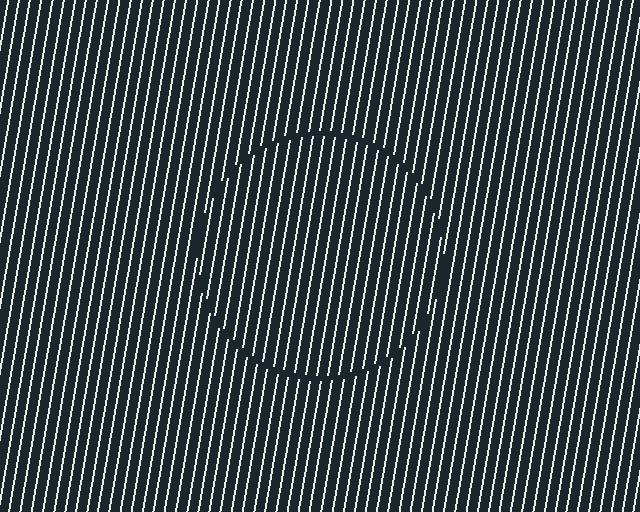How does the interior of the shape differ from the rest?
The interior of the shape contains the same grating, shifted by half a period — the contour is defined by the phase discontinuity where line-ends from the inner and outer gratings abut.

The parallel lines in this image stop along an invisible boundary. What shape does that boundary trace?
An illusory circle. The interior of the shape contains the same grating, shifted by half a period — the contour is defined by the phase discontinuity where line-ends from the inner and outer gratings abut.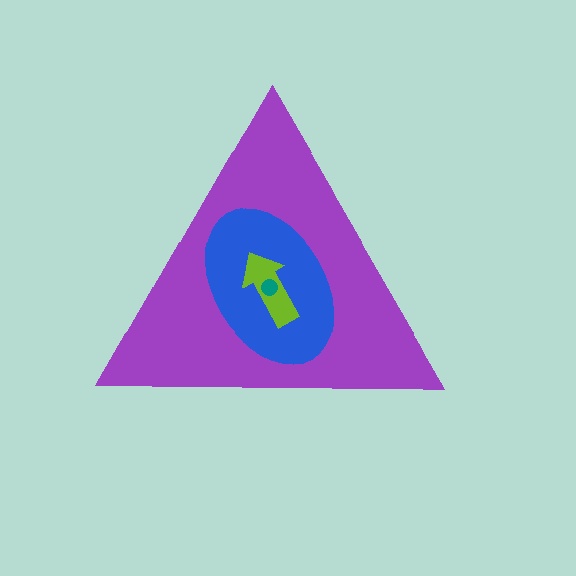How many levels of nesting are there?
4.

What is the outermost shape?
The purple triangle.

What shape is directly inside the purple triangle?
The blue ellipse.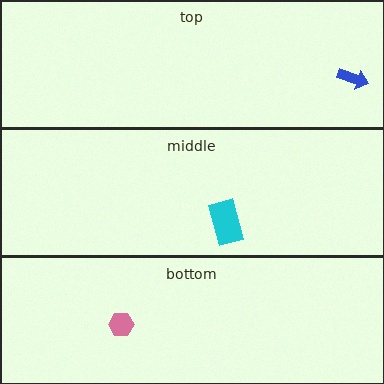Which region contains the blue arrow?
The top region.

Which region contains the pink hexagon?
The bottom region.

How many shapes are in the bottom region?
1.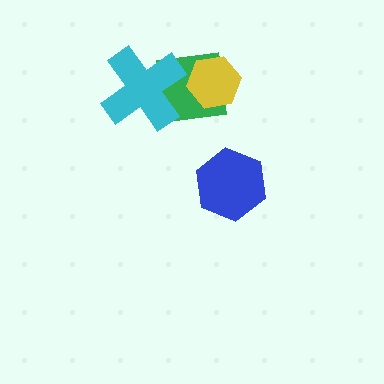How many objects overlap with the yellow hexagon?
1 object overlaps with the yellow hexagon.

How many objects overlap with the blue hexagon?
0 objects overlap with the blue hexagon.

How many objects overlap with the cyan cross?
1 object overlaps with the cyan cross.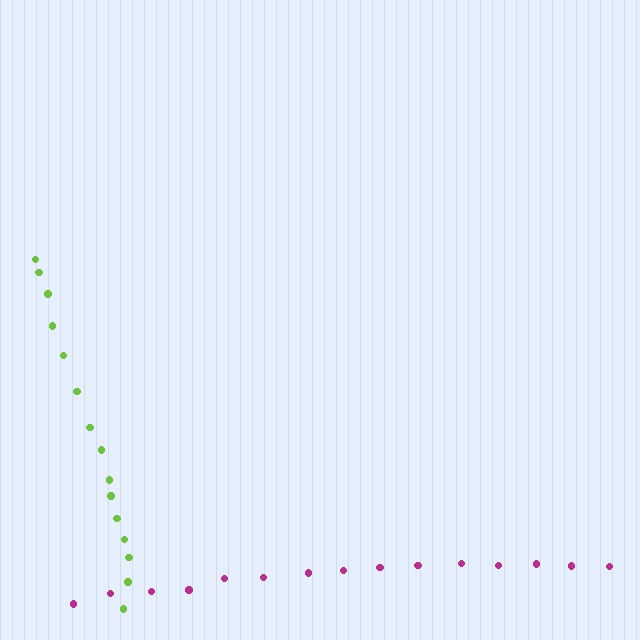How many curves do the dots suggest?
There are 2 distinct paths.